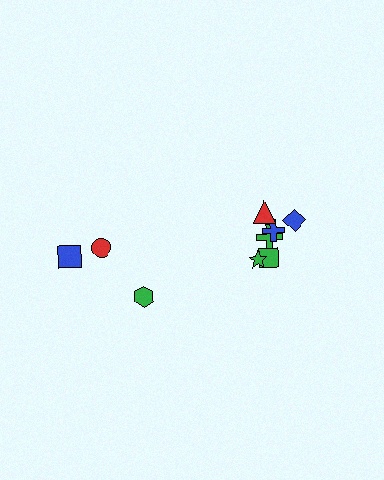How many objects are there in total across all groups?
There are 9 objects.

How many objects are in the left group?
There are 3 objects.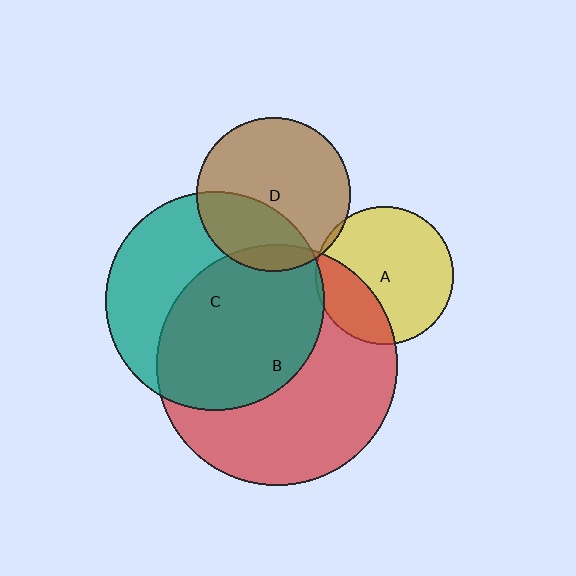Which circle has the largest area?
Circle B (red).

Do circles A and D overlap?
Yes.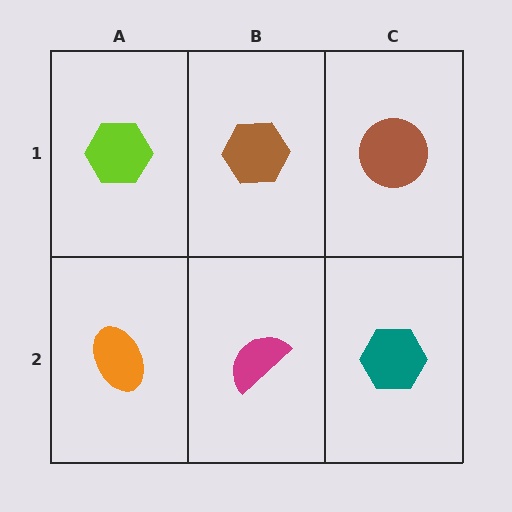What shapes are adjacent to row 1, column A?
An orange ellipse (row 2, column A), a brown hexagon (row 1, column B).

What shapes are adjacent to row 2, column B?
A brown hexagon (row 1, column B), an orange ellipse (row 2, column A), a teal hexagon (row 2, column C).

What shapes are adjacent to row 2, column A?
A lime hexagon (row 1, column A), a magenta semicircle (row 2, column B).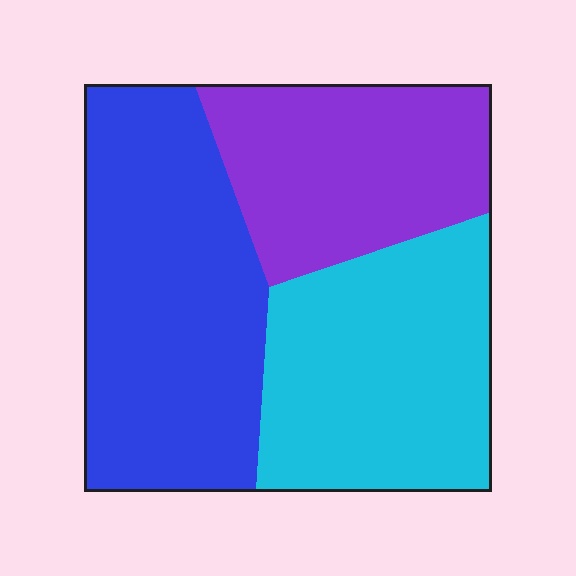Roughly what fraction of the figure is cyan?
Cyan covers roughly 35% of the figure.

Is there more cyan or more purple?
Cyan.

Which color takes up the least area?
Purple, at roughly 25%.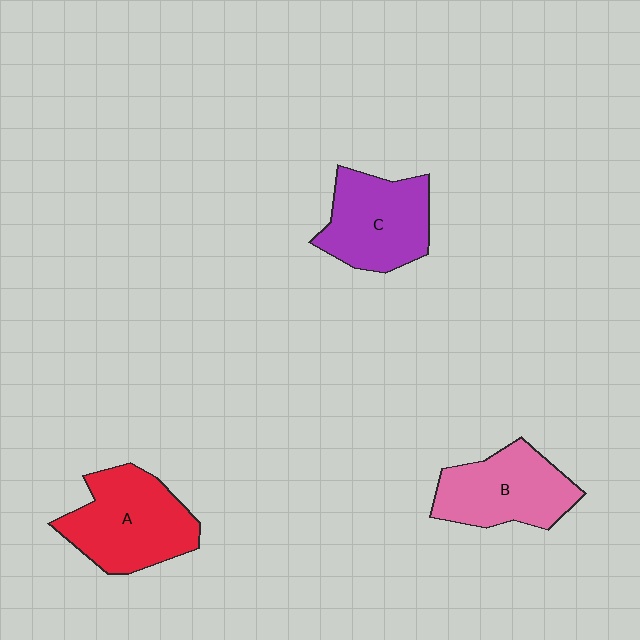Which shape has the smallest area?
Shape B (pink).